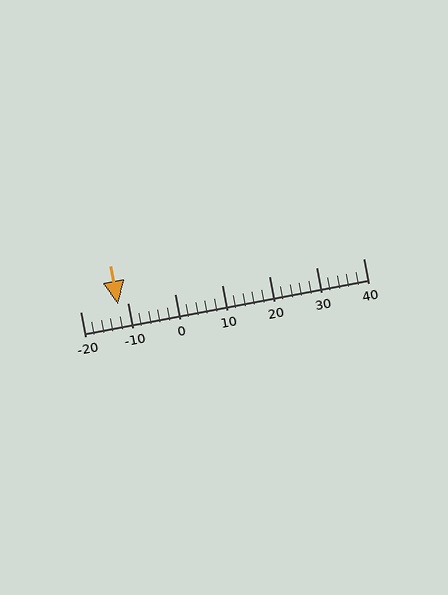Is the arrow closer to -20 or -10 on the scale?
The arrow is closer to -10.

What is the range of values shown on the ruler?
The ruler shows values from -20 to 40.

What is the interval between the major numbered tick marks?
The major tick marks are spaced 10 units apart.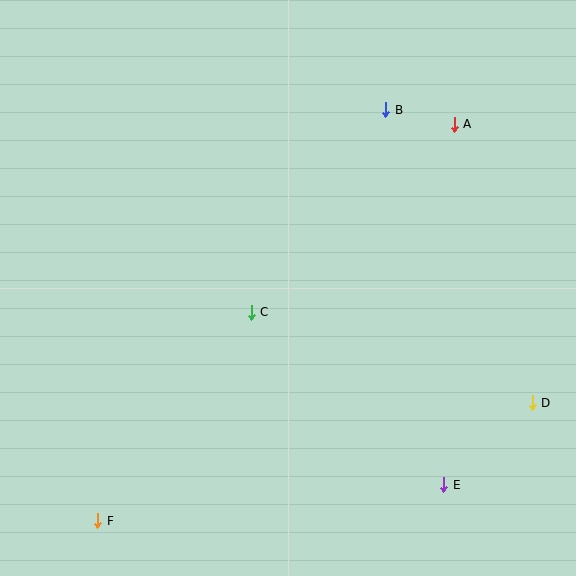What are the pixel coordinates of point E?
Point E is at (444, 485).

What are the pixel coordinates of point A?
Point A is at (454, 124).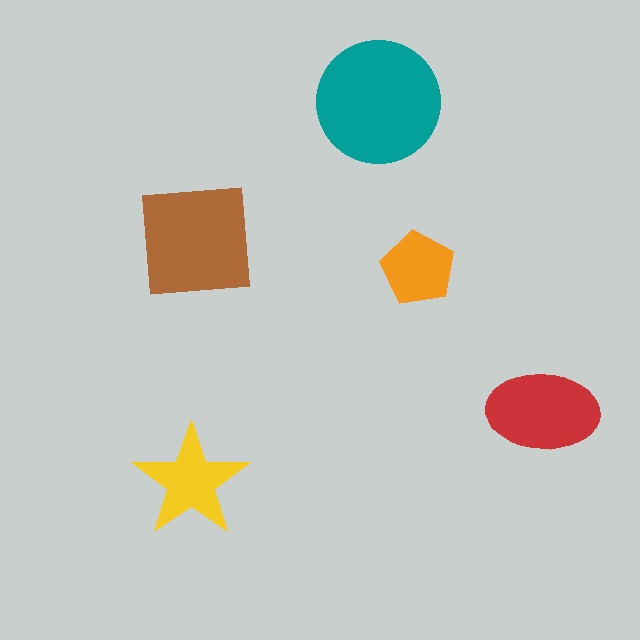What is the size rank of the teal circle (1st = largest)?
1st.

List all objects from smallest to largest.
The orange pentagon, the yellow star, the red ellipse, the brown square, the teal circle.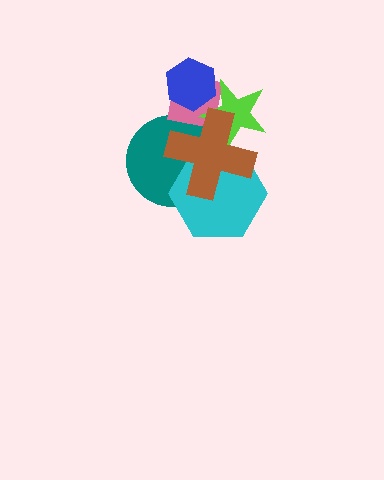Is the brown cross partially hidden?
No, no other shape covers it.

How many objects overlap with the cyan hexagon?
2 objects overlap with the cyan hexagon.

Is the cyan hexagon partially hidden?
Yes, it is partially covered by another shape.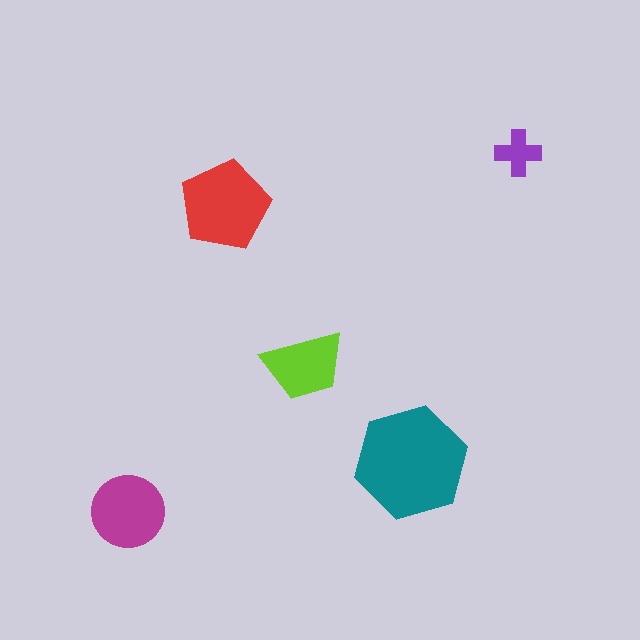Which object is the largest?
The teal hexagon.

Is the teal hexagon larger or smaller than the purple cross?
Larger.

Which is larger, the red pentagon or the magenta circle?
The red pentagon.